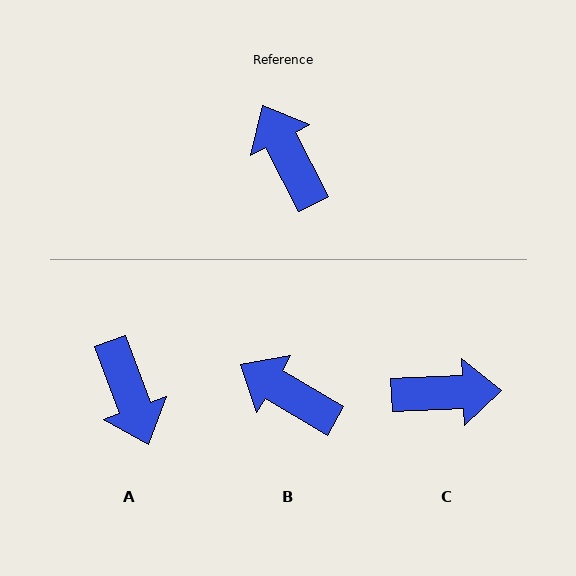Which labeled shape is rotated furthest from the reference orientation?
A, about 173 degrees away.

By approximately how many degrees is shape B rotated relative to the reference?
Approximately 32 degrees counter-clockwise.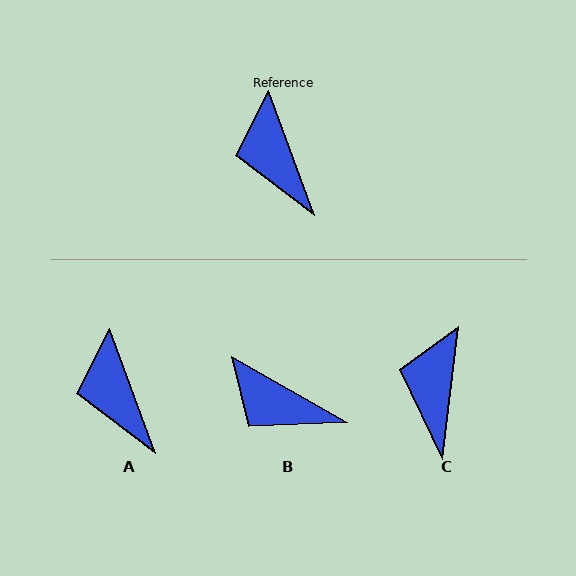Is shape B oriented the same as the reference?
No, it is off by about 40 degrees.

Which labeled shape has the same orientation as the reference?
A.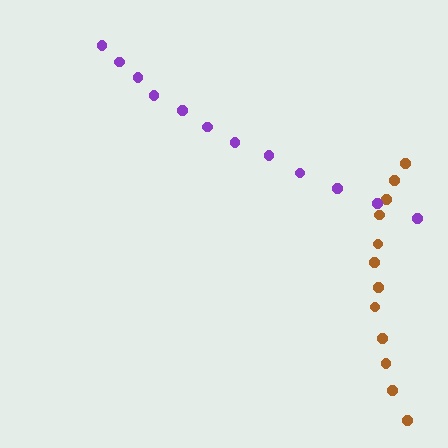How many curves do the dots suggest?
There are 2 distinct paths.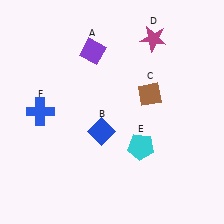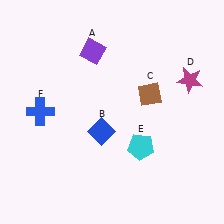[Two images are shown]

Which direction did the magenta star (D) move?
The magenta star (D) moved down.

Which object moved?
The magenta star (D) moved down.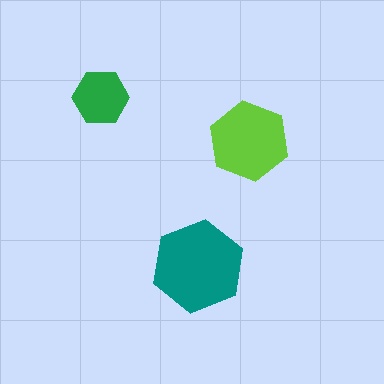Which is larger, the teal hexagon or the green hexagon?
The teal one.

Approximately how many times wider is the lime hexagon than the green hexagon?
About 1.5 times wider.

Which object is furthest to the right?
The lime hexagon is rightmost.